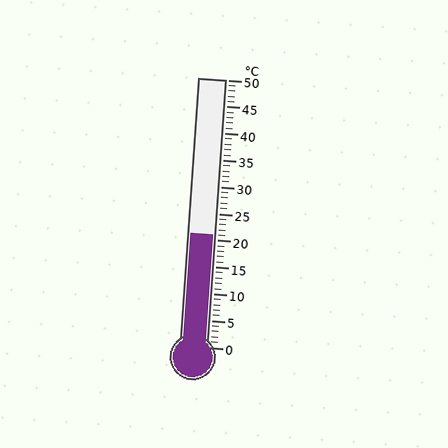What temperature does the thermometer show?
The thermometer shows approximately 21°C.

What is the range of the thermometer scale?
The thermometer scale ranges from 0°C to 50°C.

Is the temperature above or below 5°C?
The temperature is above 5°C.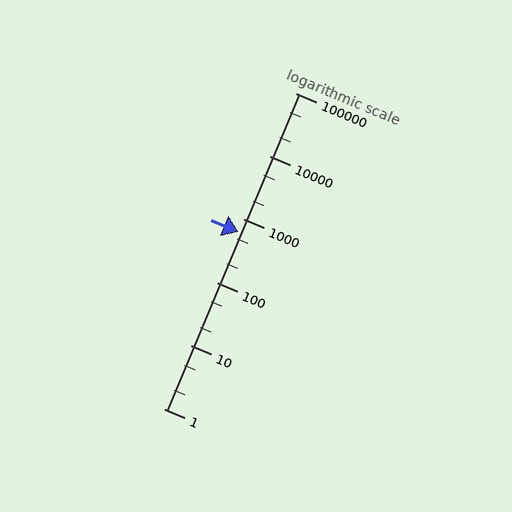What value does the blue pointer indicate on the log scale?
The pointer indicates approximately 640.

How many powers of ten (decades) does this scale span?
The scale spans 5 decades, from 1 to 100000.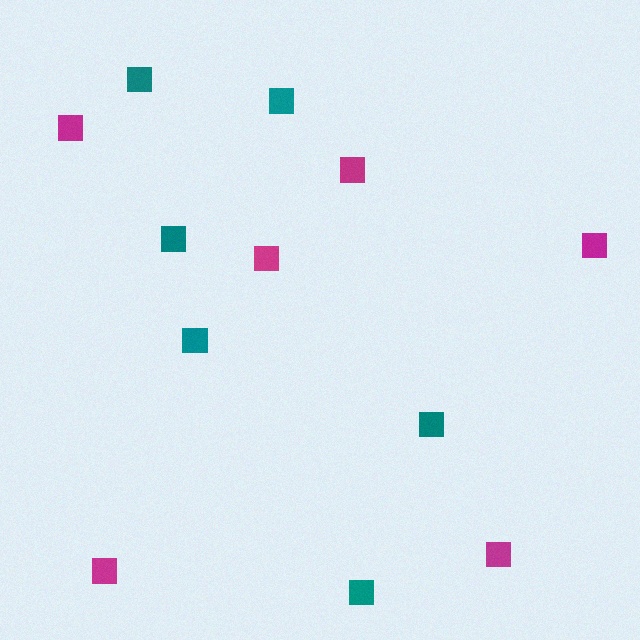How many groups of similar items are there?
There are 2 groups: one group of teal squares (6) and one group of magenta squares (6).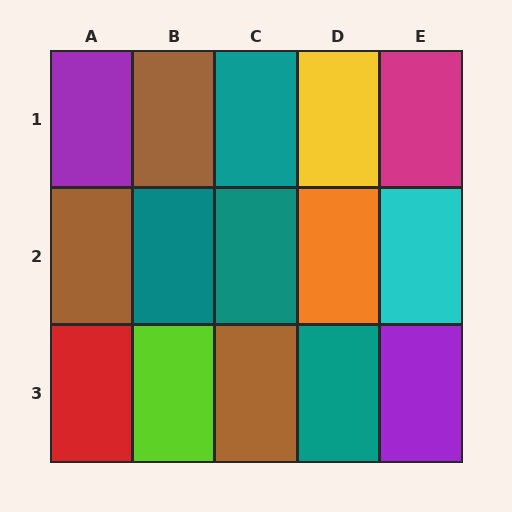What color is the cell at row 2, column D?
Orange.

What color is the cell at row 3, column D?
Teal.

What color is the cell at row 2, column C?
Teal.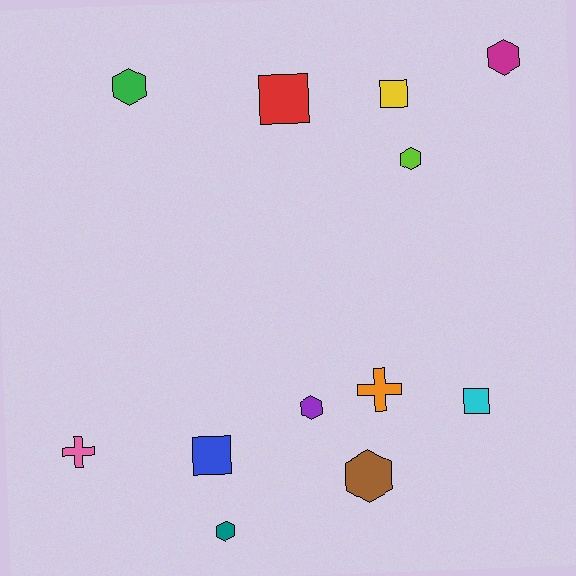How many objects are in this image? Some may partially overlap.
There are 12 objects.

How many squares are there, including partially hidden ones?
There are 4 squares.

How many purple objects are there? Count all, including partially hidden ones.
There is 1 purple object.